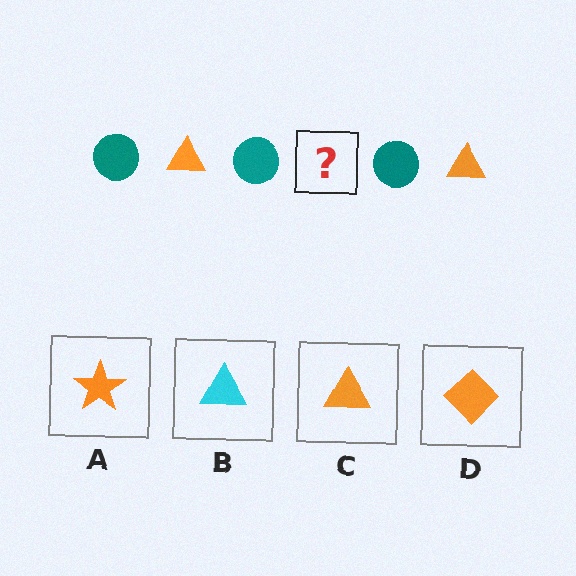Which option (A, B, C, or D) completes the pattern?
C.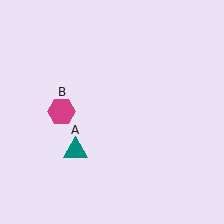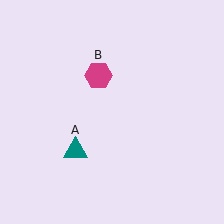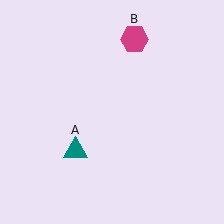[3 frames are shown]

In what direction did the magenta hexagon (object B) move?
The magenta hexagon (object B) moved up and to the right.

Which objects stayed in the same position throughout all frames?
Teal triangle (object A) remained stationary.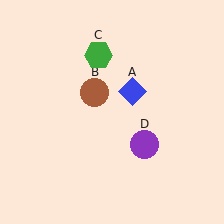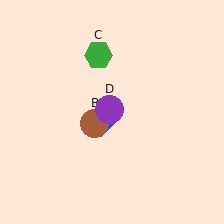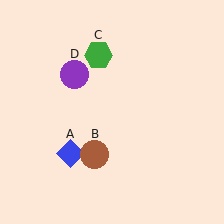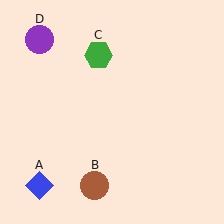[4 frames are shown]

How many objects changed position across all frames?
3 objects changed position: blue diamond (object A), brown circle (object B), purple circle (object D).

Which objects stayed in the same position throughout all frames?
Green hexagon (object C) remained stationary.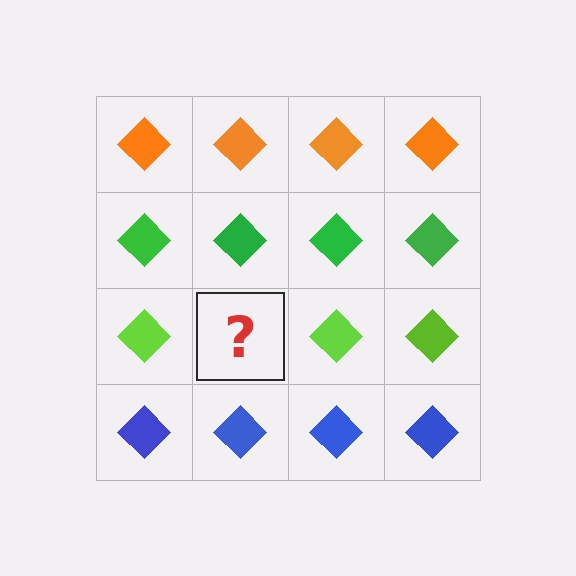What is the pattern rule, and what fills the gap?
The rule is that each row has a consistent color. The gap should be filled with a lime diamond.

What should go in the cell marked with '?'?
The missing cell should contain a lime diamond.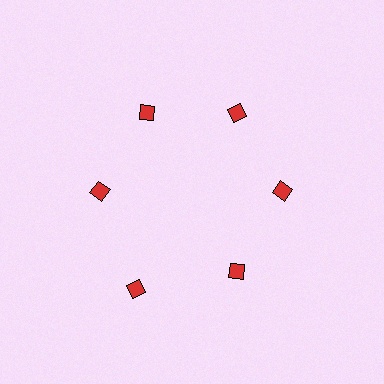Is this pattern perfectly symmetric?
No. The 6 red diamonds are arranged in a ring, but one element near the 7 o'clock position is pushed outward from the center, breaking the 6-fold rotational symmetry.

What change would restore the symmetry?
The symmetry would be restored by moving it inward, back onto the ring so that all 6 diamonds sit at equal angles and equal distance from the center.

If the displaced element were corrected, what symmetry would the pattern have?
It would have 6-fold rotational symmetry — the pattern would map onto itself every 60 degrees.